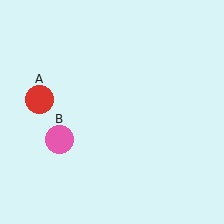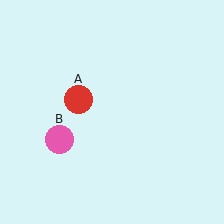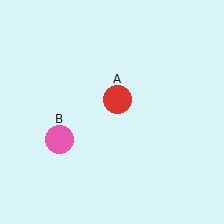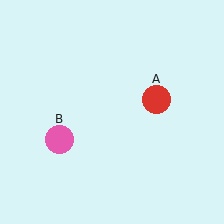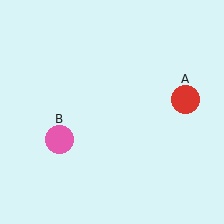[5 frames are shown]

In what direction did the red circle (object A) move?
The red circle (object A) moved right.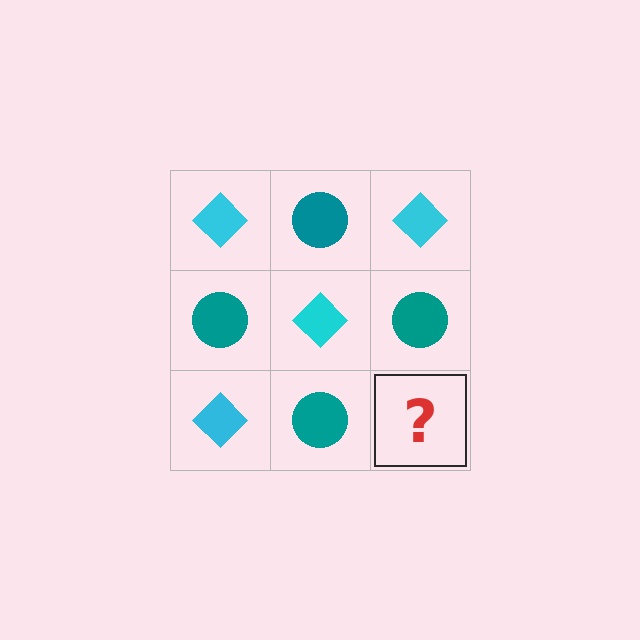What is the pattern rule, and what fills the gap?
The rule is that it alternates cyan diamond and teal circle in a checkerboard pattern. The gap should be filled with a cyan diamond.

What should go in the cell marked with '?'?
The missing cell should contain a cyan diamond.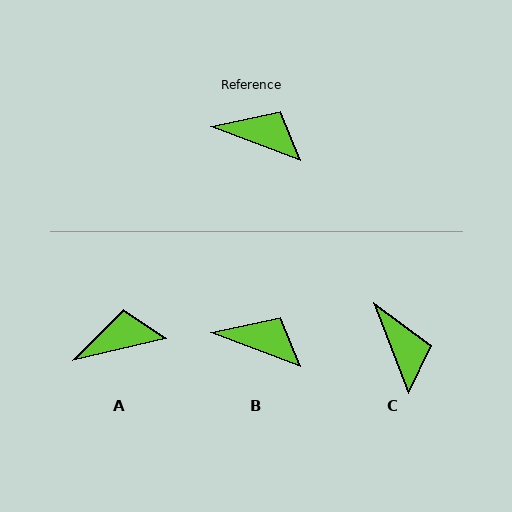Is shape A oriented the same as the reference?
No, it is off by about 34 degrees.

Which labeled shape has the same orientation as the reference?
B.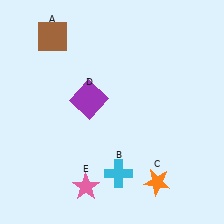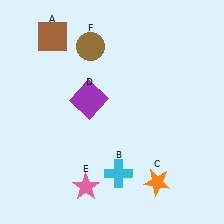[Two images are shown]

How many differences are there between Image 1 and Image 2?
There is 1 difference between the two images.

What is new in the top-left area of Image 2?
A brown circle (F) was added in the top-left area of Image 2.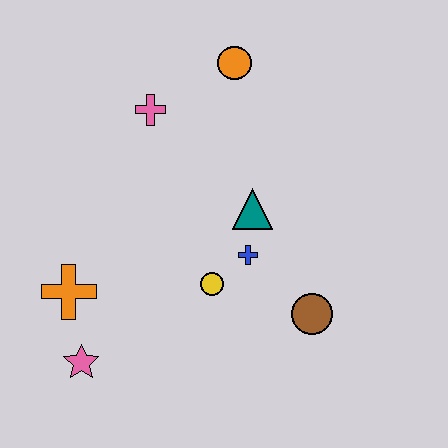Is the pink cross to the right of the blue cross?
No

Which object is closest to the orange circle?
The pink cross is closest to the orange circle.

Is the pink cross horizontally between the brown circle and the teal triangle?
No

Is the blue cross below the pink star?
No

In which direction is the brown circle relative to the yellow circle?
The brown circle is to the right of the yellow circle.